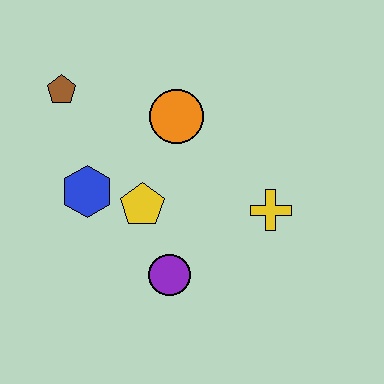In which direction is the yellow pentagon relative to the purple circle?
The yellow pentagon is above the purple circle.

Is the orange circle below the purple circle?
No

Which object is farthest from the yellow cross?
The brown pentagon is farthest from the yellow cross.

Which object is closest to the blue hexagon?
The yellow pentagon is closest to the blue hexagon.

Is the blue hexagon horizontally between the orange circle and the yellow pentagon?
No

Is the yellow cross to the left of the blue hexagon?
No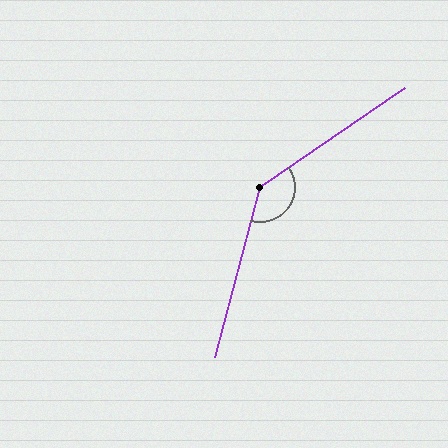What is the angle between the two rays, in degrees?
Approximately 139 degrees.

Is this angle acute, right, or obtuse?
It is obtuse.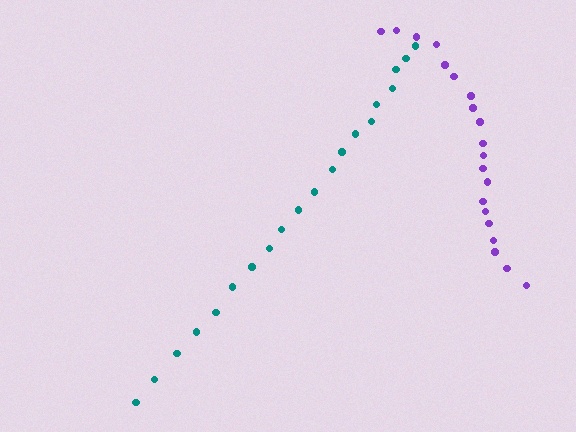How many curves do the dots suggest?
There are 2 distinct paths.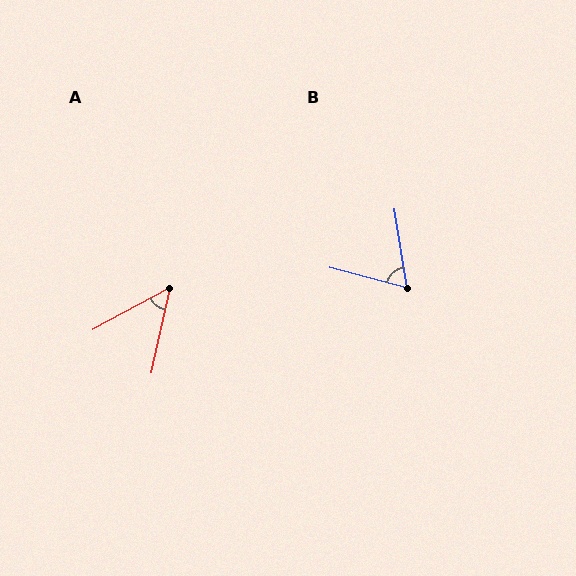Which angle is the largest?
B, at approximately 67 degrees.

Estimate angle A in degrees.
Approximately 49 degrees.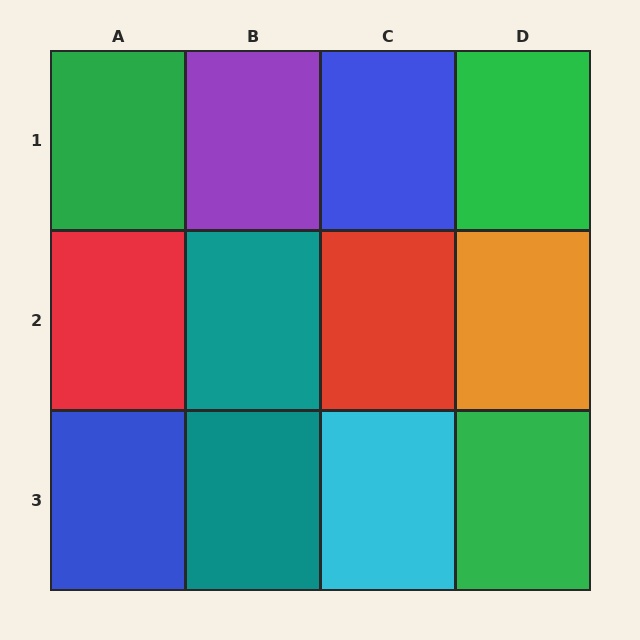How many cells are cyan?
1 cell is cyan.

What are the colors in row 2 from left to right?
Red, teal, red, orange.